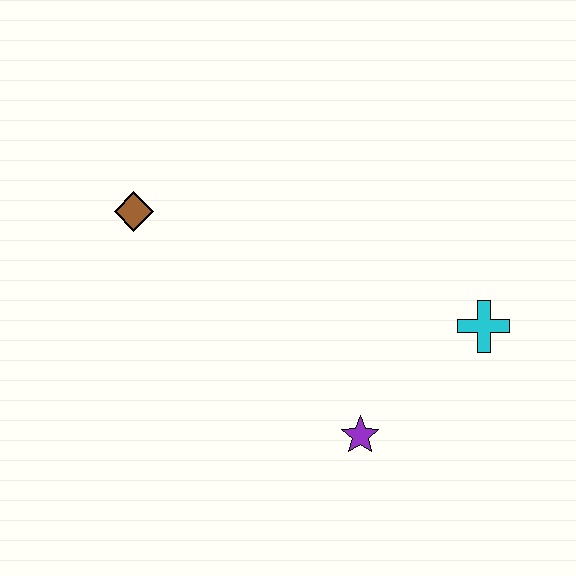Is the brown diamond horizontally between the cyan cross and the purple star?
No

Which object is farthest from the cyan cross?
The brown diamond is farthest from the cyan cross.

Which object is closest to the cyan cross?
The purple star is closest to the cyan cross.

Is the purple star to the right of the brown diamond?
Yes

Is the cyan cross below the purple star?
No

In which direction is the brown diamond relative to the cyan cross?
The brown diamond is to the left of the cyan cross.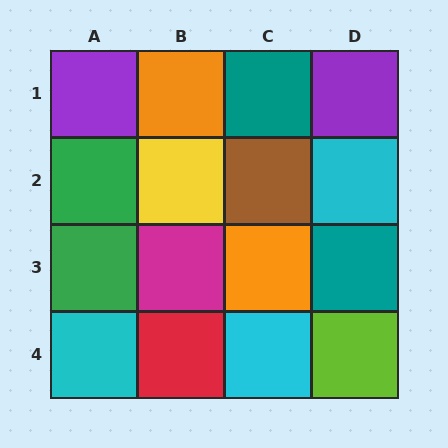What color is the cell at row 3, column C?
Orange.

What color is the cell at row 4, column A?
Cyan.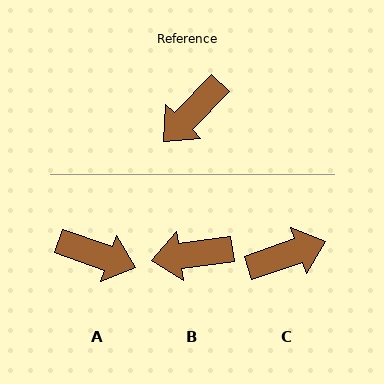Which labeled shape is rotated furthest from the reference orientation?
C, about 153 degrees away.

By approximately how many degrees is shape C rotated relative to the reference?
Approximately 153 degrees counter-clockwise.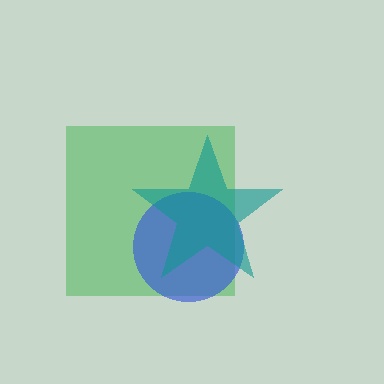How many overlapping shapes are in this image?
There are 3 overlapping shapes in the image.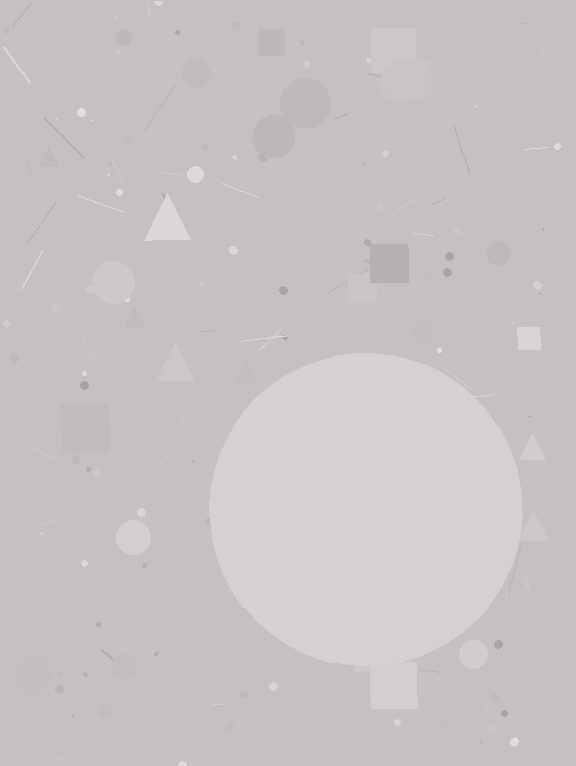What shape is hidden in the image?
A circle is hidden in the image.